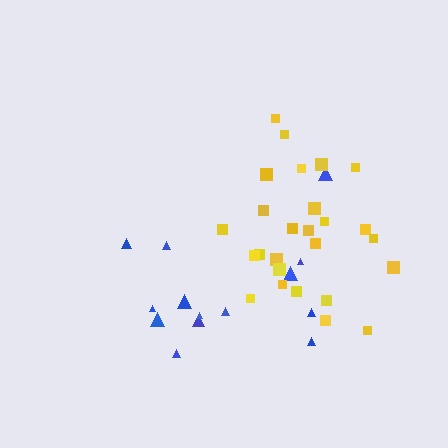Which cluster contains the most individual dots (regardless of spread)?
Yellow (26).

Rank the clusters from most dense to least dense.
yellow, blue.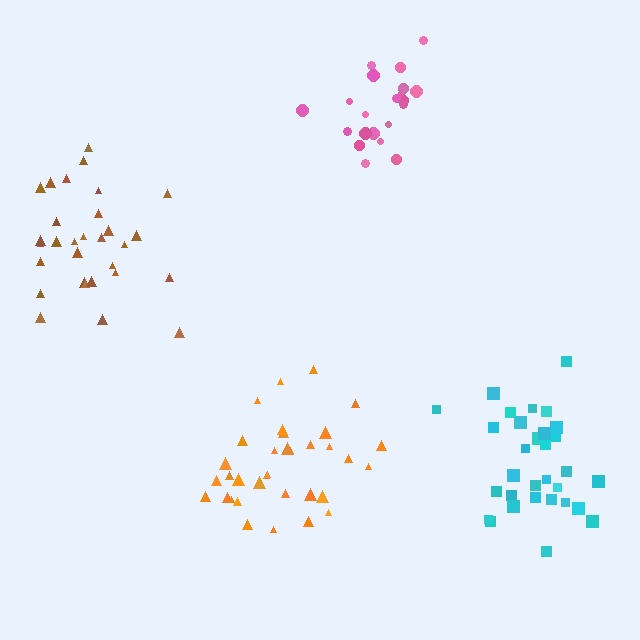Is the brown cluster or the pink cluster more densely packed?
Pink.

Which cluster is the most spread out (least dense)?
Brown.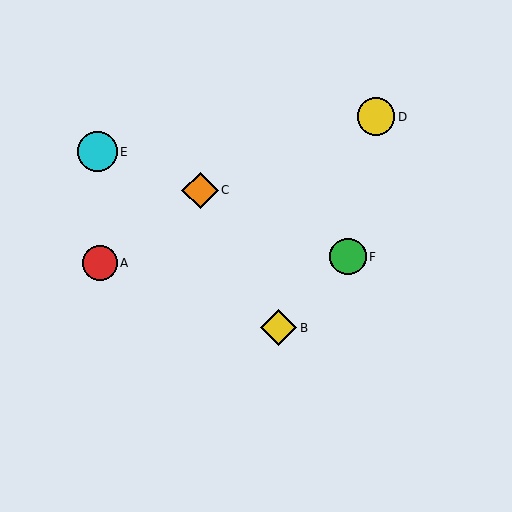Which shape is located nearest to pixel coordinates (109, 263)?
The red circle (labeled A) at (100, 263) is nearest to that location.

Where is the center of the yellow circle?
The center of the yellow circle is at (376, 117).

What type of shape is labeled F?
Shape F is a green circle.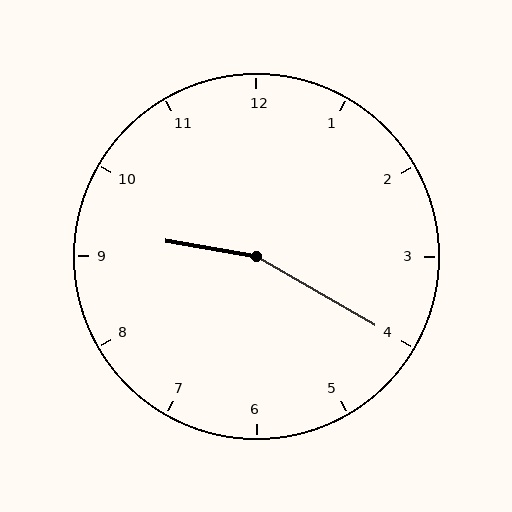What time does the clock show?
9:20.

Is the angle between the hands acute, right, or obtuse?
It is obtuse.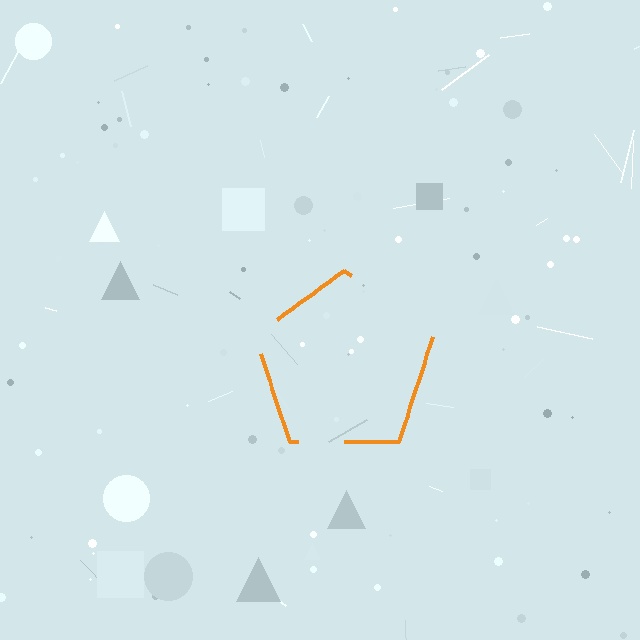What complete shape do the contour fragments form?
The contour fragments form a pentagon.